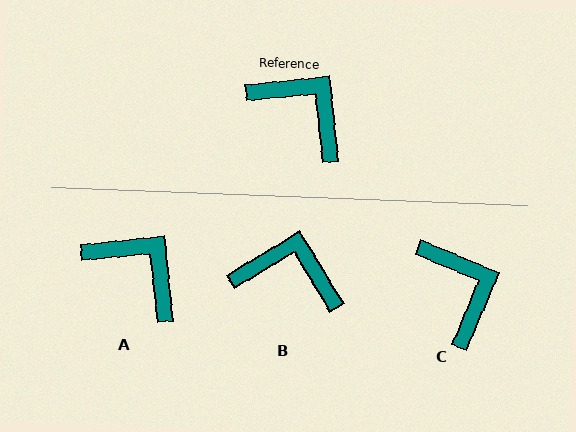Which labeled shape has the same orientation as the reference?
A.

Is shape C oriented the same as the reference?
No, it is off by about 29 degrees.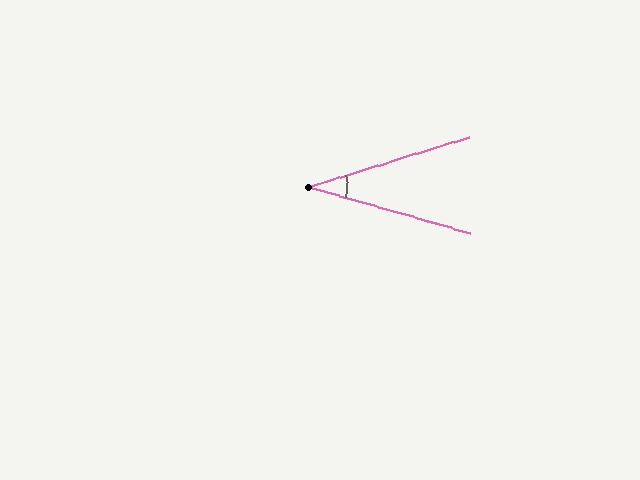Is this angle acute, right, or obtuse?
It is acute.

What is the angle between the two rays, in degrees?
Approximately 33 degrees.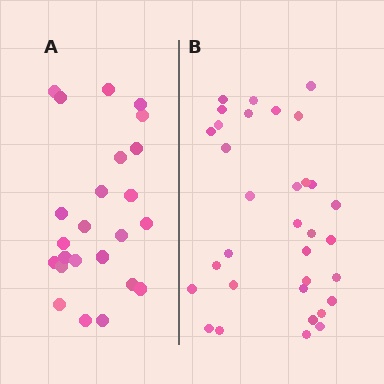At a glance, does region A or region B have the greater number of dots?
Region B (the right region) has more dots.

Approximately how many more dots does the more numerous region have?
Region B has roughly 8 or so more dots than region A.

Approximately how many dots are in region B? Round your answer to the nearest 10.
About 30 dots. (The exact count is 33, which rounds to 30.)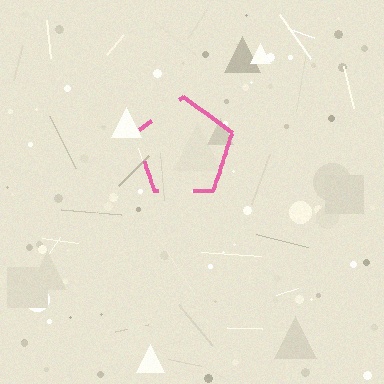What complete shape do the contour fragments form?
The contour fragments form a pentagon.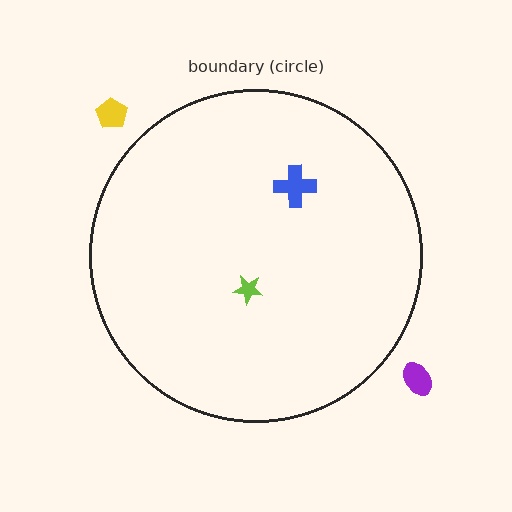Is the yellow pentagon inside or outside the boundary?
Outside.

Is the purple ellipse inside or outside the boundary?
Outside.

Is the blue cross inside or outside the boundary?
Inside.